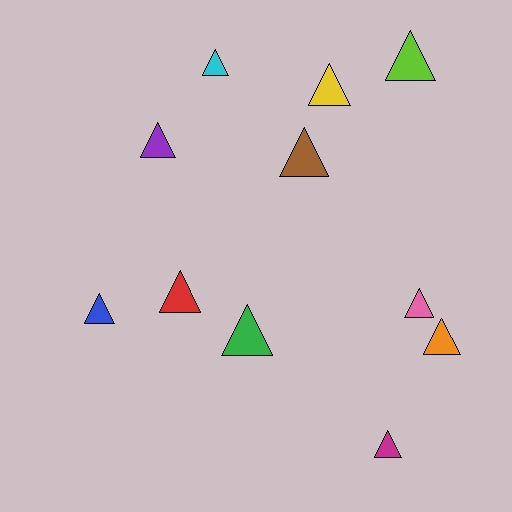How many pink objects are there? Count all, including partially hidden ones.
There is 1 pink object.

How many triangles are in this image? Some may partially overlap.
There are 11 triangles.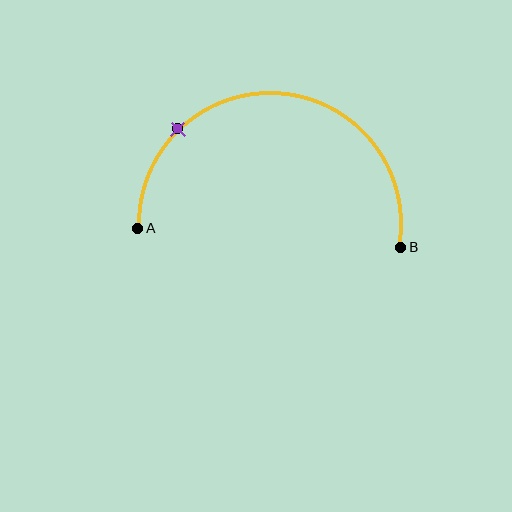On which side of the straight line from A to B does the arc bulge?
The arc bulges above the straight line connecting A and B.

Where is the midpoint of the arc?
The arc midpoint is the point on the curve farthest from the straight line joining A and B. It sits above that line.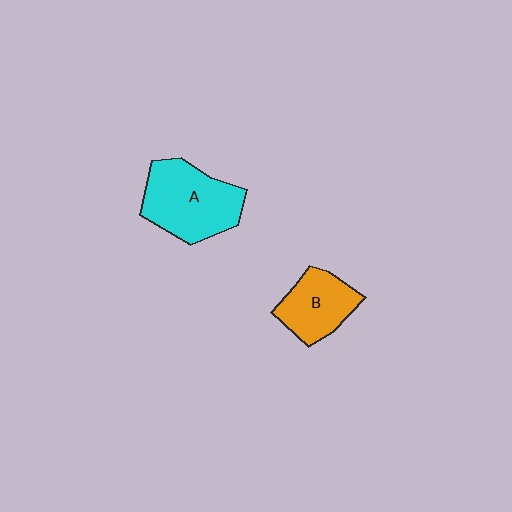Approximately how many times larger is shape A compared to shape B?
Approximately 1.5 times.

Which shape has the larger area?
Shape A (cyan).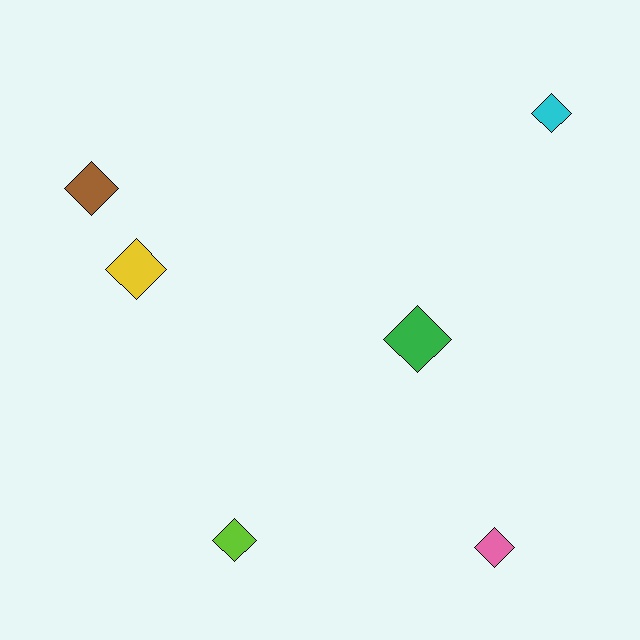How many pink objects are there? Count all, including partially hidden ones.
There is 1 pink object.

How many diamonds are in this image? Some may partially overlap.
There are 6 diamonds.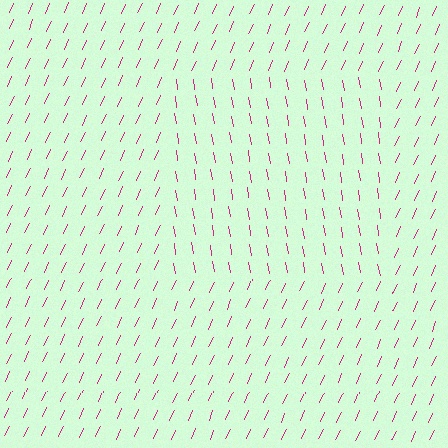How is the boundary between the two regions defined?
The boundary is defined purely by a change in line orientation (approximately 34 degrees difference). All lines are the same color and thickness.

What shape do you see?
I see a rectangle.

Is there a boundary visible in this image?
Yes, there is a texture boundary formed by a change in line orientation.